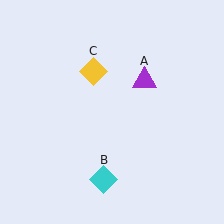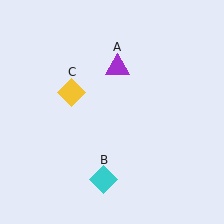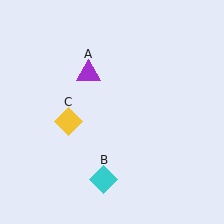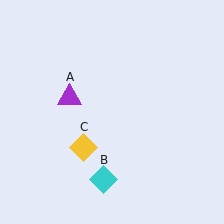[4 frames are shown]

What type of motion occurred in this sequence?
The purple triangle (object A), yellow diamond (object C) rotated counterclockwise around the center of the scene.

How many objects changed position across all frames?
2 objects changed position: purple triangle (object A), yellow diamond (object C).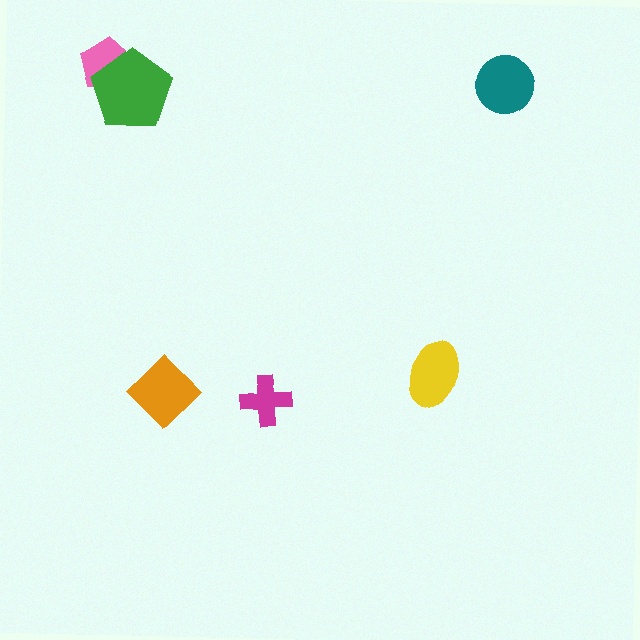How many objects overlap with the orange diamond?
0 objects overlap with the orange diamond.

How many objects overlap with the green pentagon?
1 object overlaps with the green pentagon.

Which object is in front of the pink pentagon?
The green pentagon is in front of the pink pentagon.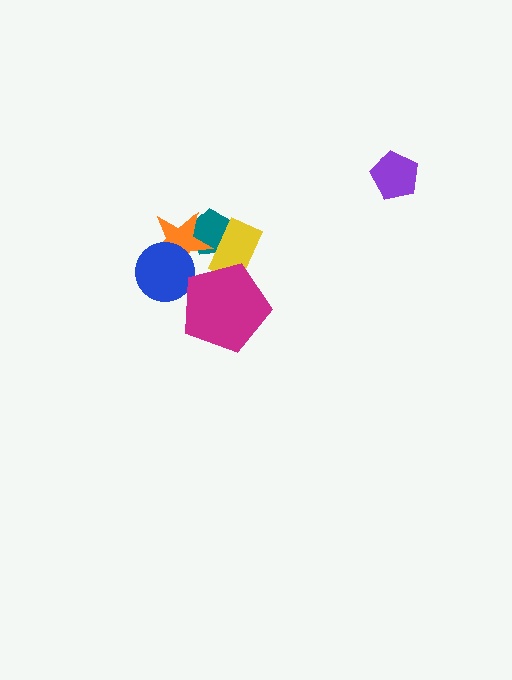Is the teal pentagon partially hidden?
Yes, it is partially covered by another shape.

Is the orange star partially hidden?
Yes, it is partially covered by another shape.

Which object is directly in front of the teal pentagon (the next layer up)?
The orange star is directly in front of the teal pentagon.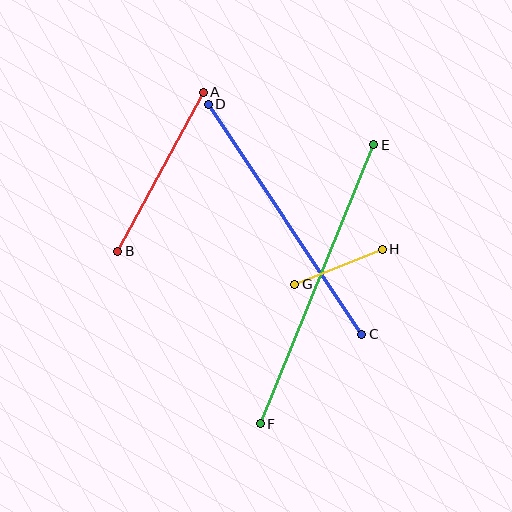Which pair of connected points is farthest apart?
Points E and F are farthest apart.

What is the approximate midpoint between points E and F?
The midpoint is at approximately (317, 284) pixels.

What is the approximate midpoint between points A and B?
The midpoint is at approximately (160, 172) pixels.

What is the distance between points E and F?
The distance is approximately 302 pixels.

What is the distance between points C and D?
The distance is approximately 276 pixels.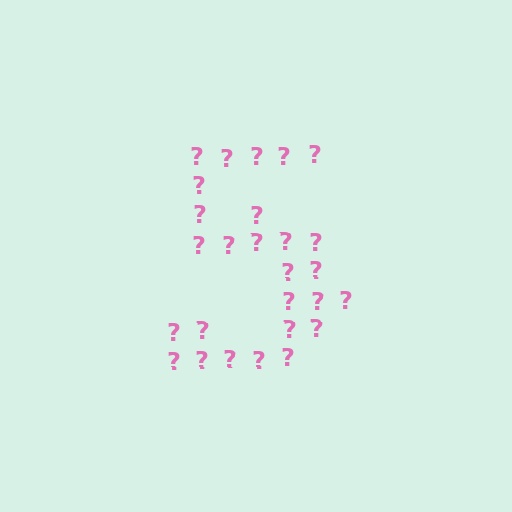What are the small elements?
The small elements are question marks.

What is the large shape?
The large shape is the digit 5.